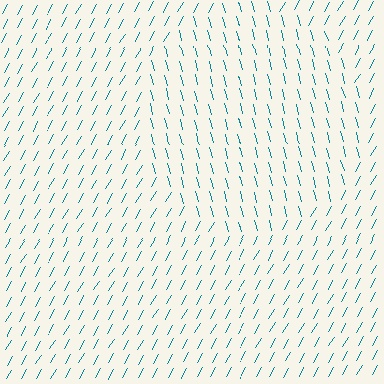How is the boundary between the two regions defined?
The boundary is defined purely by a change in line orientation (approximately 45 degrees difference). All lines are the same color and thickness.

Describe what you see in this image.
The image is filled with small teal line segments. A circle region in the image has lines oriented differently from the surrounding lines, creating a visible texture boundary.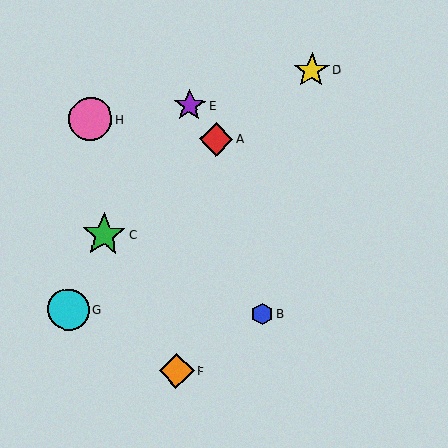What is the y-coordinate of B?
Object B is at y≈314.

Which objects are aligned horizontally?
Objects B, G are aligned horizontally.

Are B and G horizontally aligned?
Yes, both are at y≈314.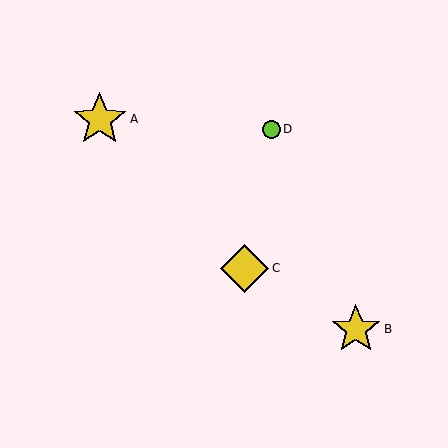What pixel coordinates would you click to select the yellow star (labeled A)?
Click at (100, 119) to select the yellow star A.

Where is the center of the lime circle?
The center of the lime circle is at (271, 129).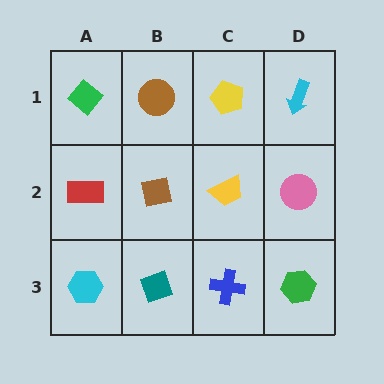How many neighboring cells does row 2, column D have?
3.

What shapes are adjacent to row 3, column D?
A pink circle (row 2, column D), a blue cross (row 3, column C).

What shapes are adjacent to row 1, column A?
A red rectangle (row 2, column A), a brown circle (row 1, column B).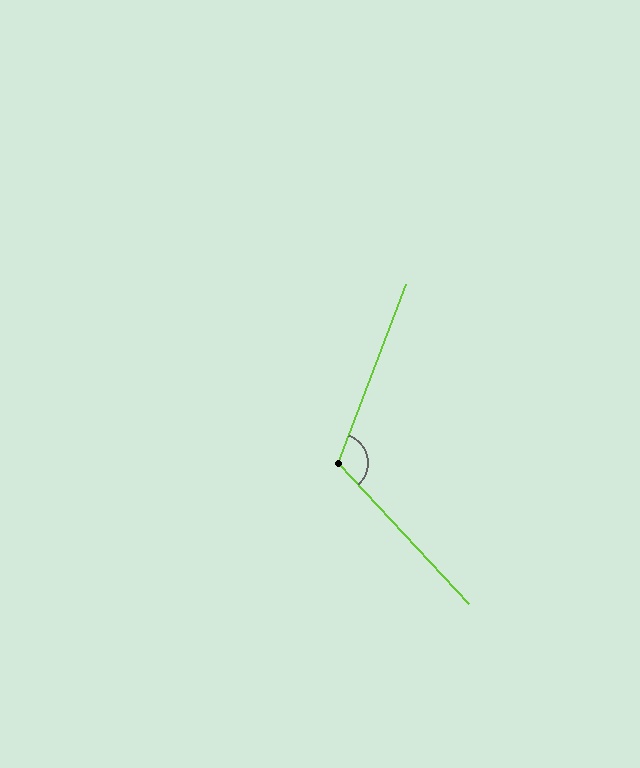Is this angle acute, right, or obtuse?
It is obtuse.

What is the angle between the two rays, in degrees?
Approximately 117 degrees.